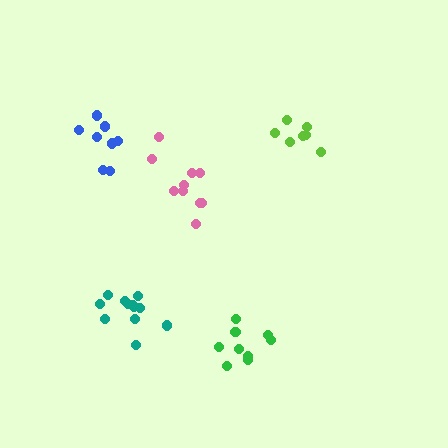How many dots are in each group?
Group 1: 10 dots, Group 2: 9 dots, Group 3: 7 dots, Group 4: 12 dots, Group 5: 8 dots (46 total).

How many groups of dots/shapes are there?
There are 5 groups.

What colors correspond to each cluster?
The clusters are colored: pink, green, lime, teal, blue.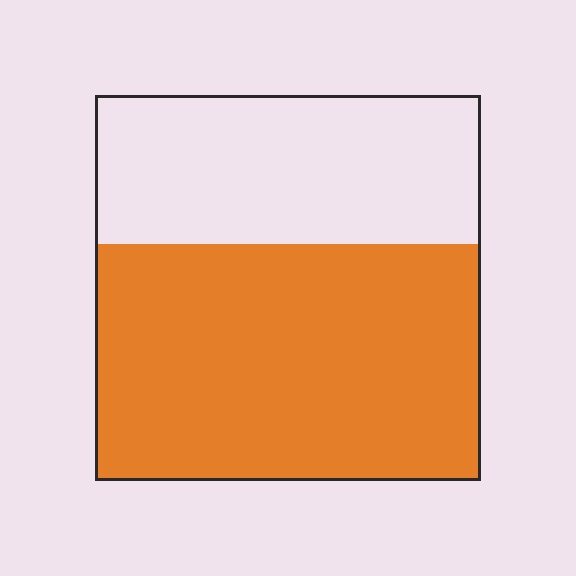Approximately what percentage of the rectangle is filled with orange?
Approximately 60%.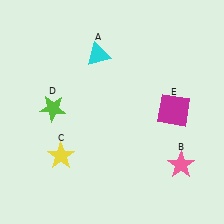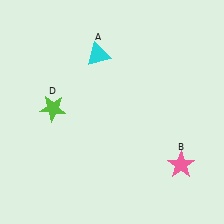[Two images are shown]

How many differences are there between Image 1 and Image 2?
There are 2 differences between the two images.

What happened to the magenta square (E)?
The magenta square (E) was removed in Image 2. It was in the top-right area of Image 1.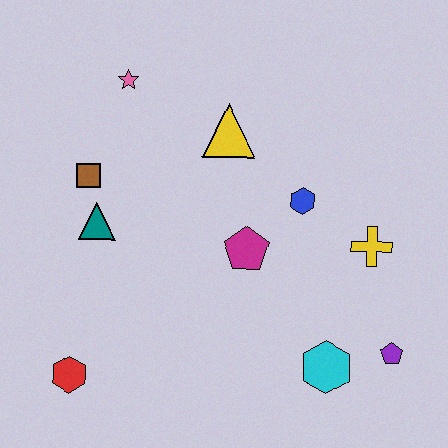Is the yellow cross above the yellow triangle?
No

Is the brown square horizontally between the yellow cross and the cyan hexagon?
No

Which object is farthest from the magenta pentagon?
The red hexagon is farthest from the magenta pentagon.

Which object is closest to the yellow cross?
The blue hexagon is closest to the yellow cross.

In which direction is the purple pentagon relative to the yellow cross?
The purple pentagon is below the yellow cross.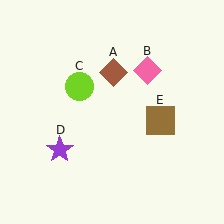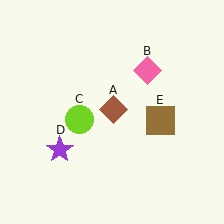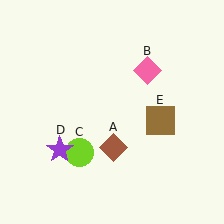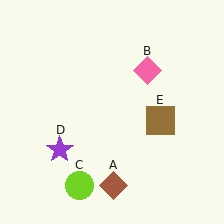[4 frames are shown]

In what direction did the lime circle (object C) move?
The lime circle (object C) moved down.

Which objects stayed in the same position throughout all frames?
Pink diamond (object B) and purple star (object D) and brown square (object E) remained stationary.